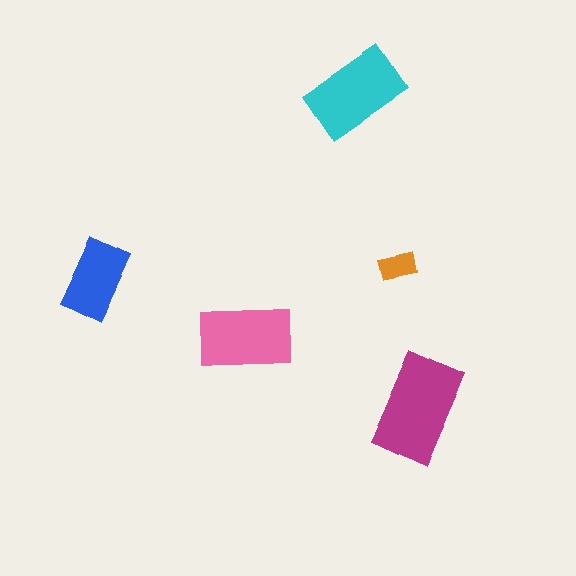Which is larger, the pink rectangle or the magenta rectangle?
The magenta one.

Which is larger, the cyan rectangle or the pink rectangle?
The cyan one.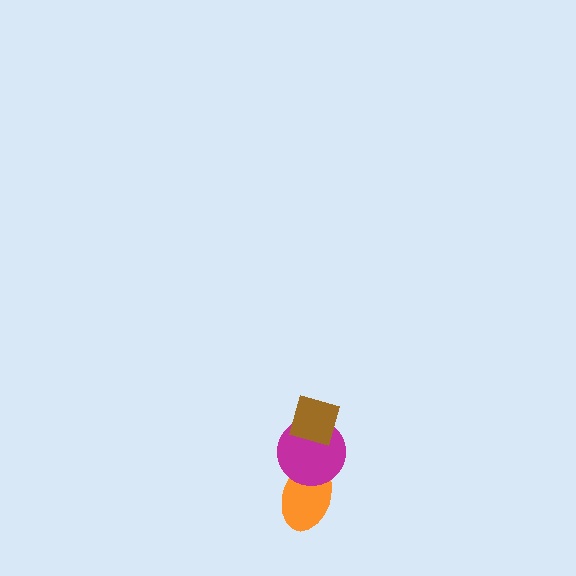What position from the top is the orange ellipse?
The orange ellipse is 3rd from the top.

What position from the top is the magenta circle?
The magenta circle is 2nd from the top.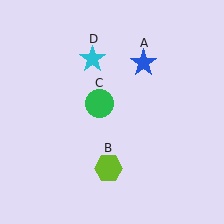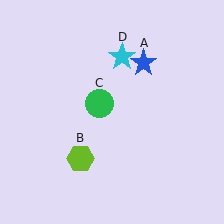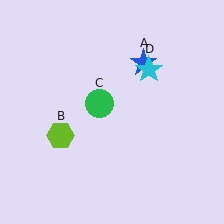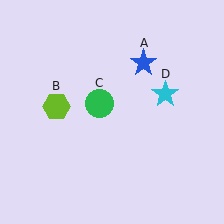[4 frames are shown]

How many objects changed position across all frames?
2 objects changed position: lime hexagon (object B), cyan star (object D).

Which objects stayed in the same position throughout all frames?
Blue star (object A) and green circle (object C) remained stationary.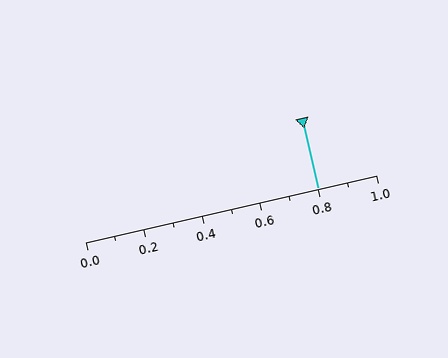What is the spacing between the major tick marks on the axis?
The major ticks are spaced 0.2 apart.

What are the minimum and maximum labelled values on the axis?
The axis runs from 0.0 to 1.0.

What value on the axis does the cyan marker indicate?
The marker indicates approximately 0.8.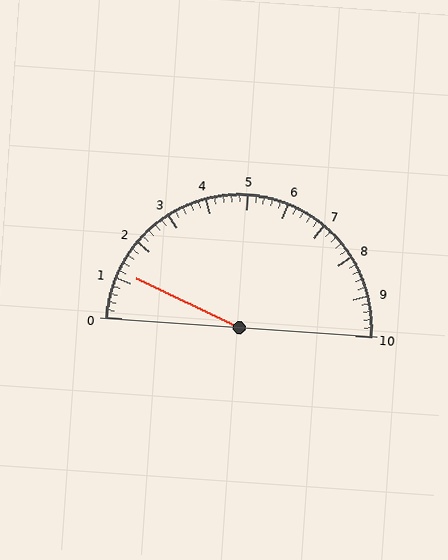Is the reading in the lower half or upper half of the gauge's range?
The reading is in the lower half of the range (0 to 10).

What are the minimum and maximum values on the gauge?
The gauge ranges from 0 to 10.